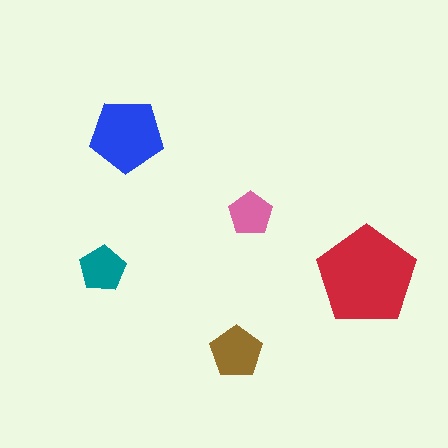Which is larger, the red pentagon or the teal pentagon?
The red one.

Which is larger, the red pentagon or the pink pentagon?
The red one.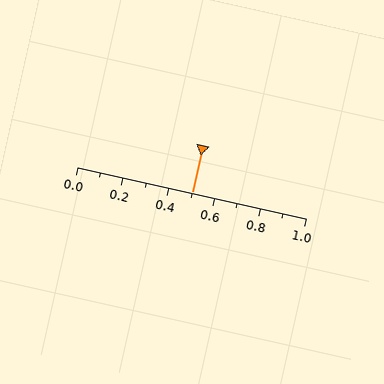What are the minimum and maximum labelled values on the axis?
The axis runs from 0.0 to 1.0.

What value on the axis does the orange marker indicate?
The marker indicates approximately 0.5.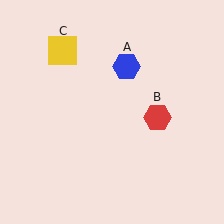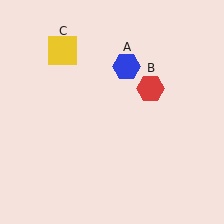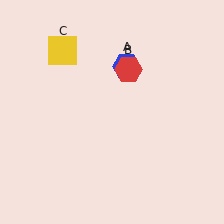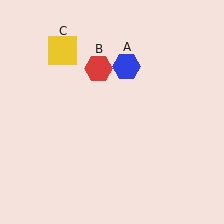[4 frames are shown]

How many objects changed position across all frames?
1 object changed position: red hexagon (object B).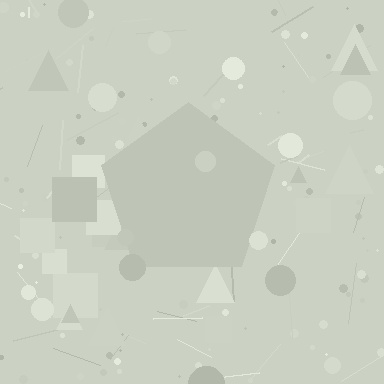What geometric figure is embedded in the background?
A pentagon is embedded in the background.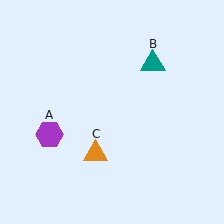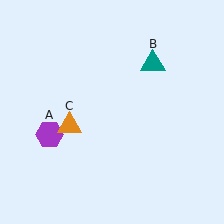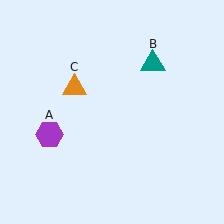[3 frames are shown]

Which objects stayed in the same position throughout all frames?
Purple hexagon (object A) and teal triangle (object B) remained stationary.